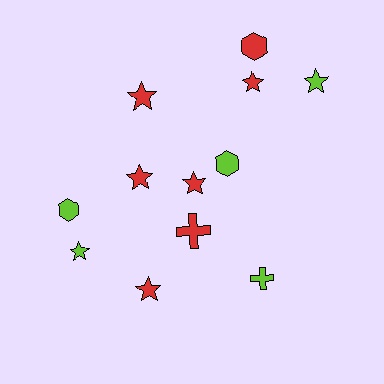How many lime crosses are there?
There is 1 lime cross.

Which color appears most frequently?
Red, with 7 objects.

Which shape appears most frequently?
Star, with 7 objects.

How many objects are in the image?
There are 12 objects.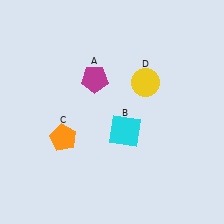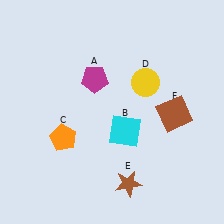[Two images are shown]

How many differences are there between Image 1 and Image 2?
There are 2 differences between the two images.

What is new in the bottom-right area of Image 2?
A brown star (E) was added in the bottom-right area of Image 2.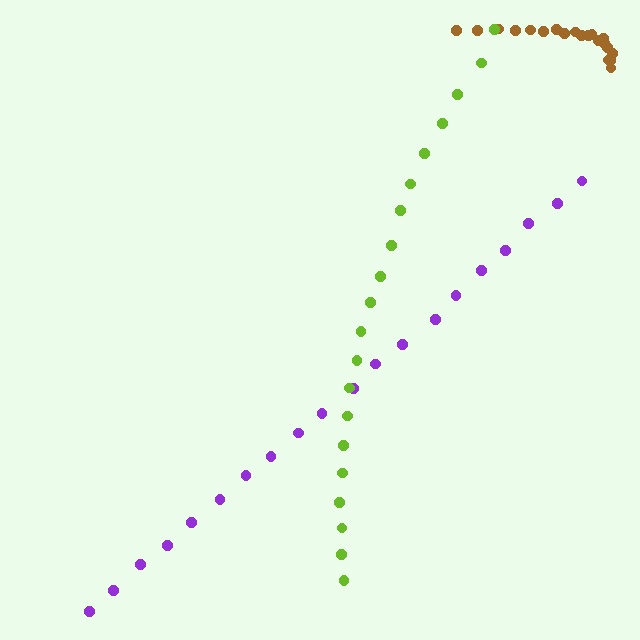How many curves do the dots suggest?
There are 3 distinct paths.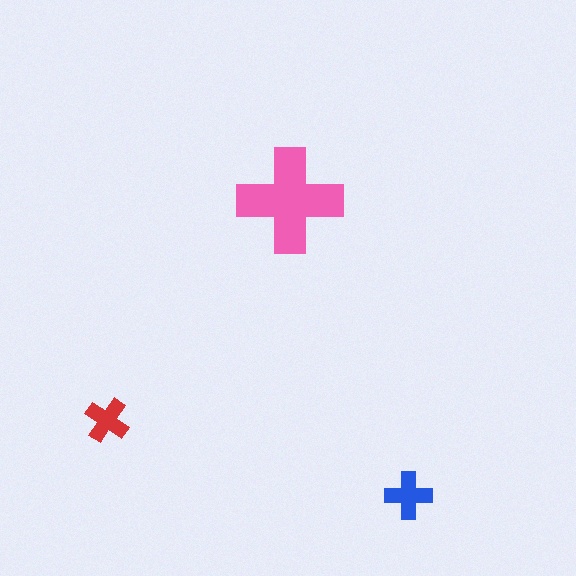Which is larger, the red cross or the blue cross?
The blue one.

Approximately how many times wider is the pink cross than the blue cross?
About 2 times wider.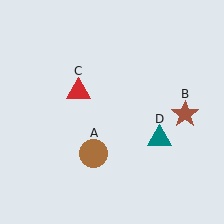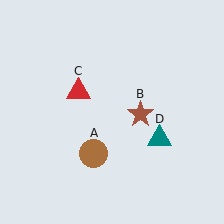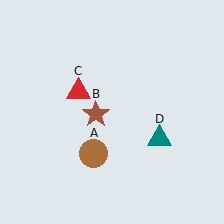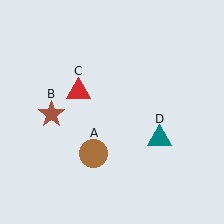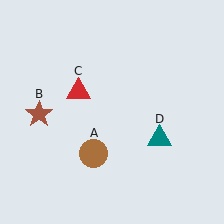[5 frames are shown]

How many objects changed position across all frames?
1 object changed position: brown star (object B).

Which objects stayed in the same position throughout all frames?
Brown circle (object A) and red triangle (object C) and teal triangle (object D) remained stationary.